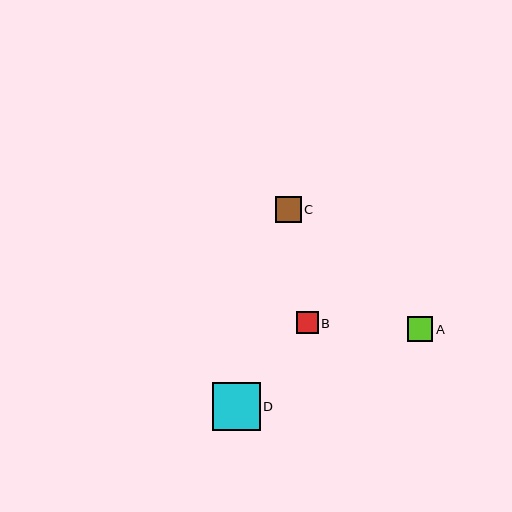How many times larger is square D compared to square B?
Square D is approximately 2.1 times the size of square B.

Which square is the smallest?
Square B is the smallest with a size of approximately 22 pixels.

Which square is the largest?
Square D is the largest with a size of approximately 48 pixels.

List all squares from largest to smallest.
From largest to smallest: D, C, A, B.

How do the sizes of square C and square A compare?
Square C and square A are approximately the same size.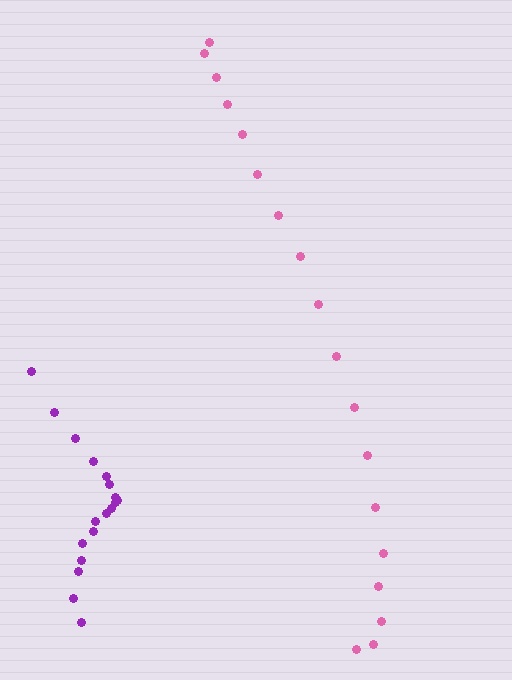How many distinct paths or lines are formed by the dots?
There are 2 distinct paths.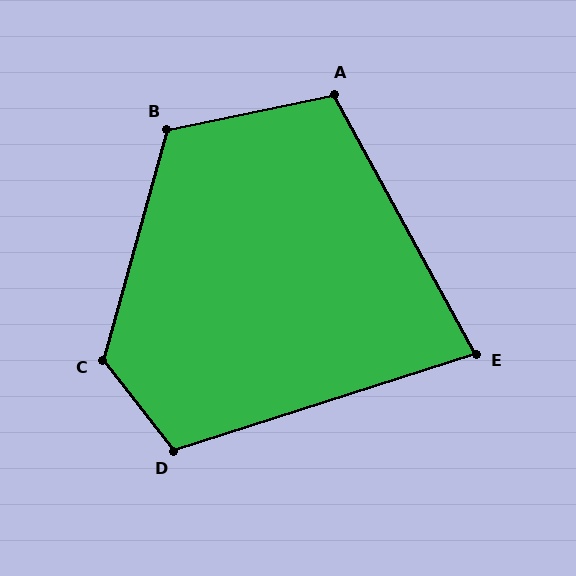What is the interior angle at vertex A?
Approximately 107 degrees (obtuse).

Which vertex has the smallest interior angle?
E, at approximately 79 degrees.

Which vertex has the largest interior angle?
C, at approximately 126 degrees.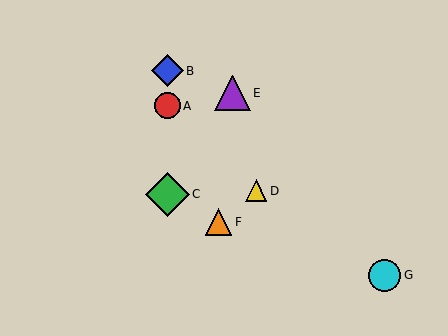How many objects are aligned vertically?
3 objects (A, B, C) are aligned vertically.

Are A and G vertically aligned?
No, A is at x≈167 and G is at x≈385.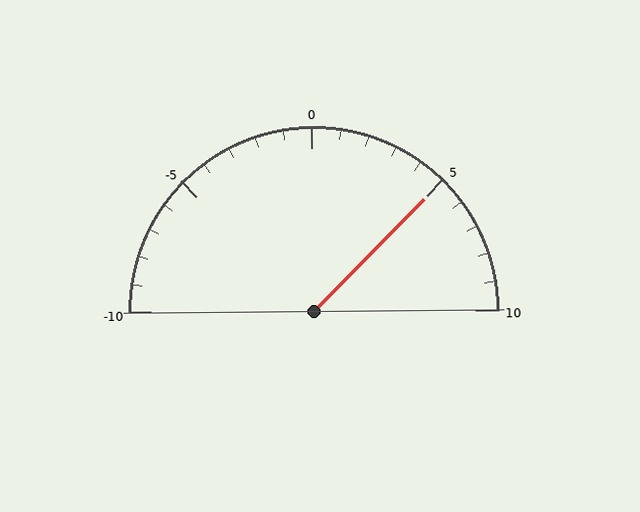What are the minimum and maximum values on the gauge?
The gauge ranges from -10 to 10.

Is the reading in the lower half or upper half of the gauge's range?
The reading is in the upper half of the range (-10 to 10).